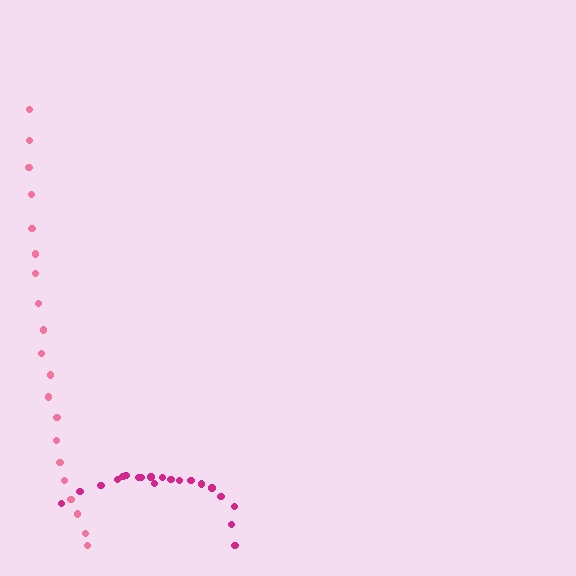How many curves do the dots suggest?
There are 2 distinct paths.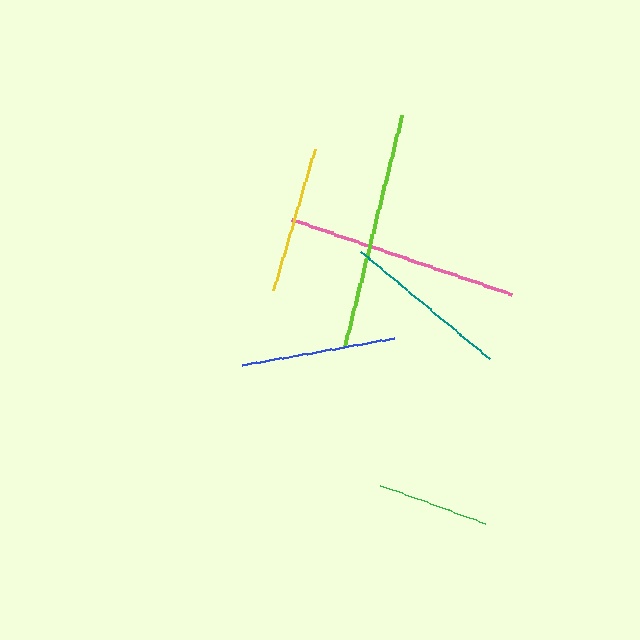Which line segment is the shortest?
The green line is the shortest at approximately 112 pixels.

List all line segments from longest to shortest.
From longest to shortest: lime, pink, teal, blue, yellow, green.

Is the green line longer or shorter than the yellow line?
The yellow line is longer than the green line.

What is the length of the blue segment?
The blue segment is approximately 154 pixels long.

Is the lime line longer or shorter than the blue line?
The lime line is longer than the blue line.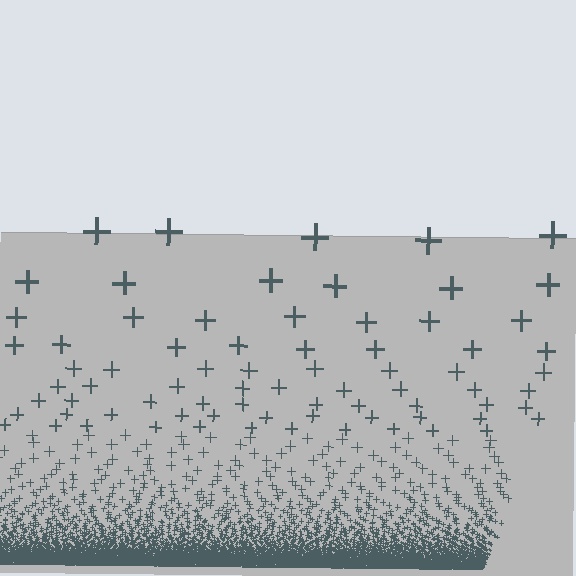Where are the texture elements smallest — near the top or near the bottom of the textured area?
Near the bottom.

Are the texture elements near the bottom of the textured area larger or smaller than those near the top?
Smaller. The gradient is inverted — elements near the bottom are smaller and denser.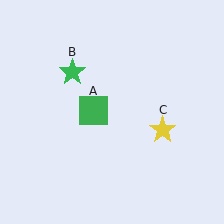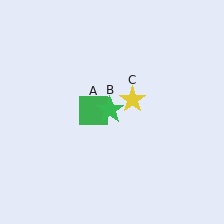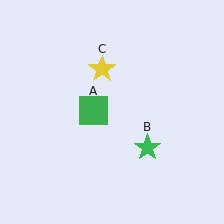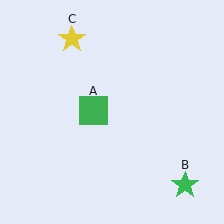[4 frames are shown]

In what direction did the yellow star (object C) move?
The yellow star (object C) moved up and to the left.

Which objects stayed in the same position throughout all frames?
Green square (object A) remained stationary.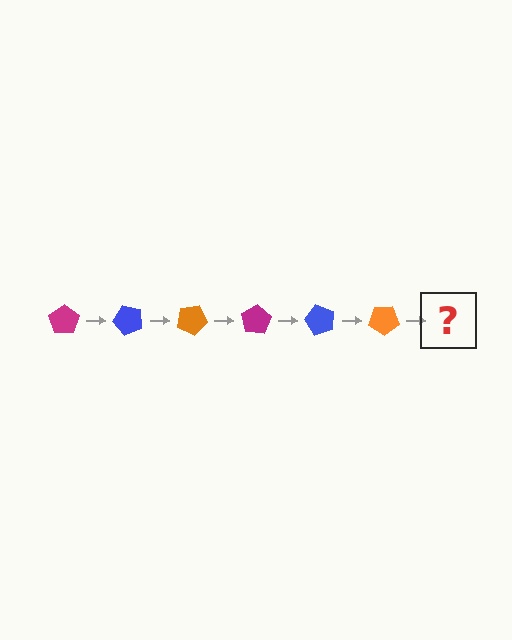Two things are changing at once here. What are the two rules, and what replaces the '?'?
The two rules are that it rotates 50 degrees each step and the color cycles through magenta, blue, and orange. The '?' should be a magenta pentagon, rotated 300 degrees from the start.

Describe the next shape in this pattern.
It should be a magenta pentagon, rotated 300 degrees from the start.